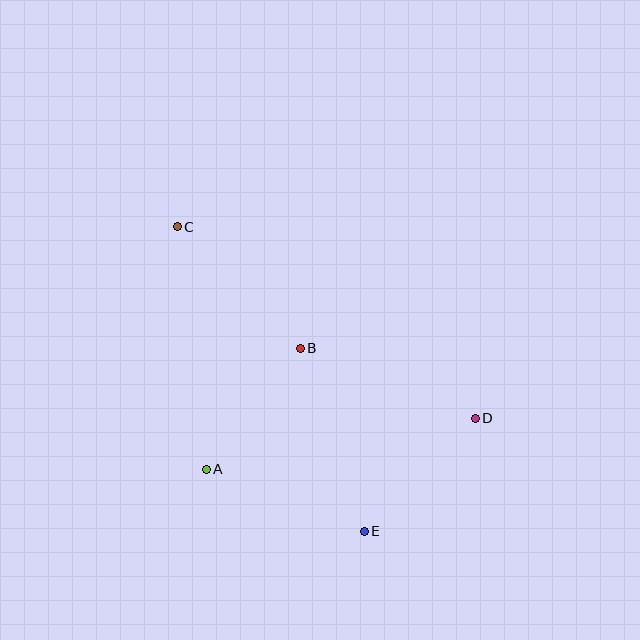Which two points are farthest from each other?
Points C and E are farthest from each other.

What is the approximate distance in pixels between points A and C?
The distance between A and C is approximately 244 pixels.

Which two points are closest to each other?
Points A and B are closest to each other.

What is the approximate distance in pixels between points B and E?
The distance between B and E is approximately 194 pixels.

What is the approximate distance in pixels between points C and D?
The distance between C and D is approximately 354 pixels.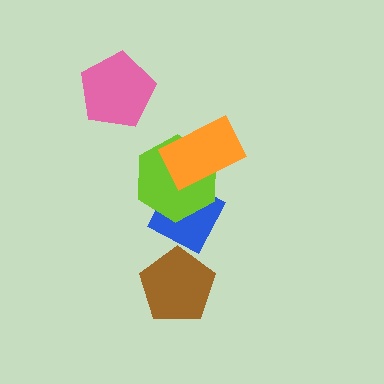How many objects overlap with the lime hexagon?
2 objects overlap with the lime hexagon.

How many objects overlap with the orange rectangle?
2 objects overlap with the orange rectangle.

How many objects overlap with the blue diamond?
3 objects overlap with the blue diamond.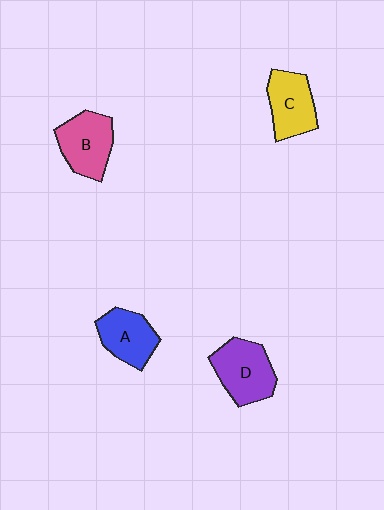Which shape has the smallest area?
Shape A (blue).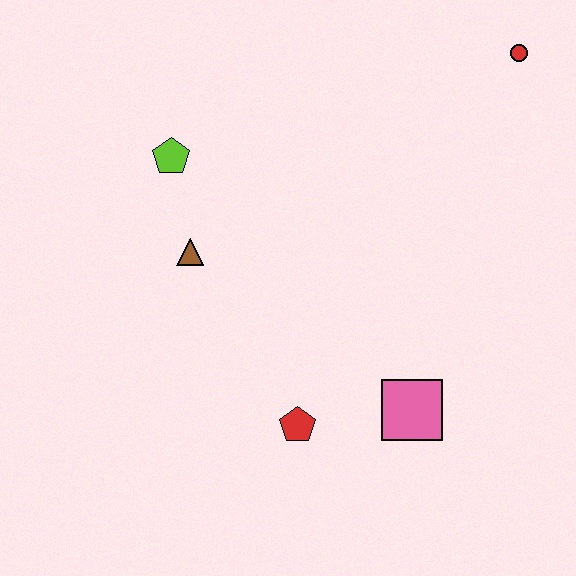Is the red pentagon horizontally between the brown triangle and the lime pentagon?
No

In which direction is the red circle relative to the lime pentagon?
The red circle is to the right of the lime pentagon.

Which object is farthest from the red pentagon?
The red circle is farthest from the red pentagon.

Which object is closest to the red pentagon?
The pink square is closest to the red pentagon.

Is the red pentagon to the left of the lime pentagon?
No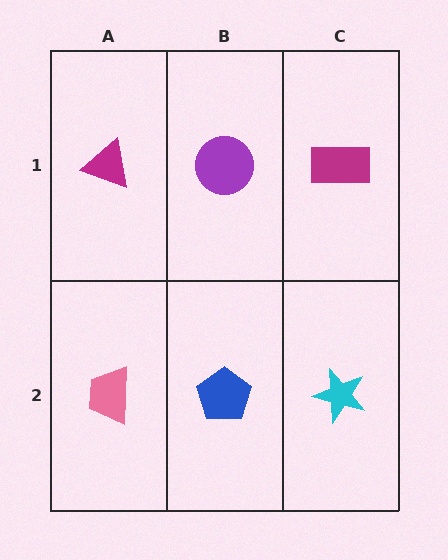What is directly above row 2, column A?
A magenta triangle.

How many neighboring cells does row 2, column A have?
2.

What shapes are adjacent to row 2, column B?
A purple circle (row 1, column B), a pink trapezoid (row 2, column A), a cyan star (row 2, column C).